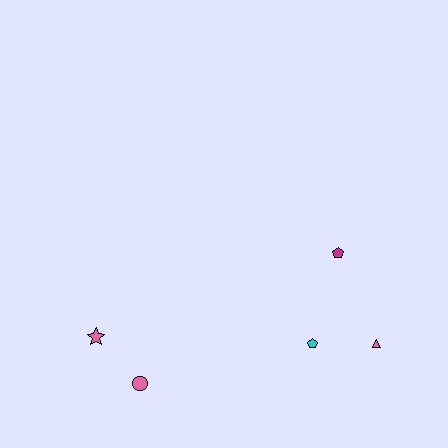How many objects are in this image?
There are 5 objects.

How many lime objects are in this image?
There are no lime objects.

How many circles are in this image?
There is 1 circle.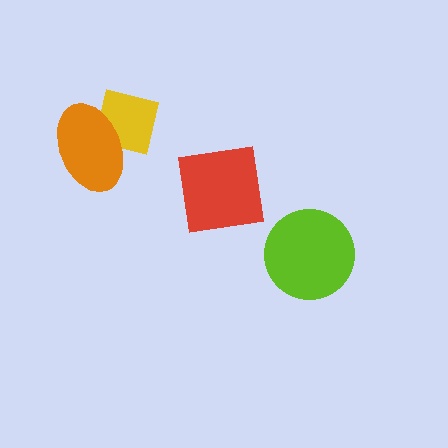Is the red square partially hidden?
No, no other shape covers it.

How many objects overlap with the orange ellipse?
1 object overlaps with the orange ellipse.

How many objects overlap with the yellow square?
1 object overlaps with the yellow square.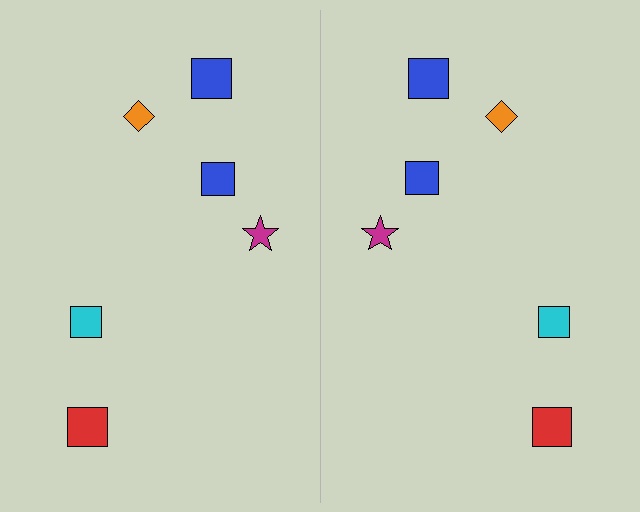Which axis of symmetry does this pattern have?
The pattern has a vertical axis of symmetry running through the center of the image.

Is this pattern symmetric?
Yes, this pattern has bilateral (reflection) symmetry.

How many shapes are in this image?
There are 12 shapes in this image.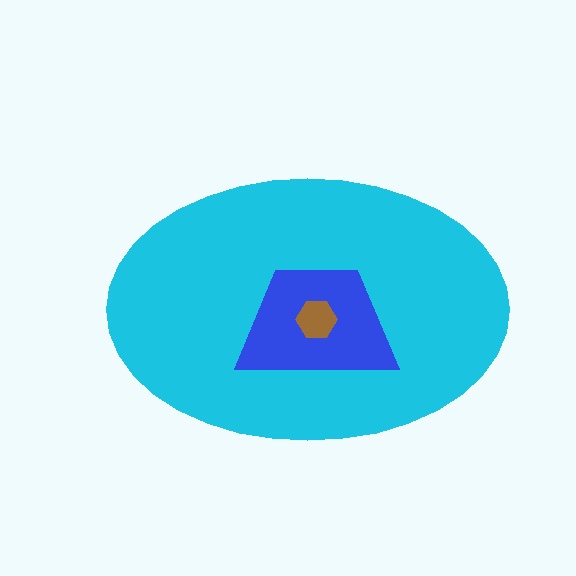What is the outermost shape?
The cyan ellipse.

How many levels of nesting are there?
3.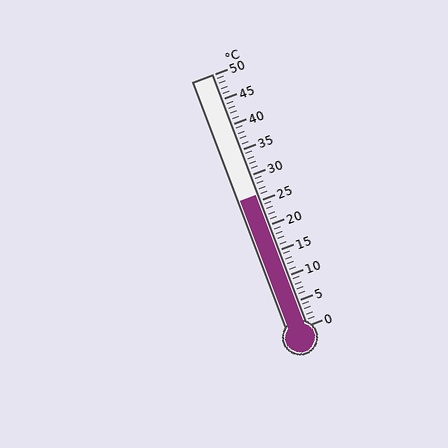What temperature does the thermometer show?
The thermometer shows approximately 26°C.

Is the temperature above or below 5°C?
The temperature is above 5°C.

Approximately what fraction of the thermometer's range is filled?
The thermometer is filled to approximately 50% of its range.